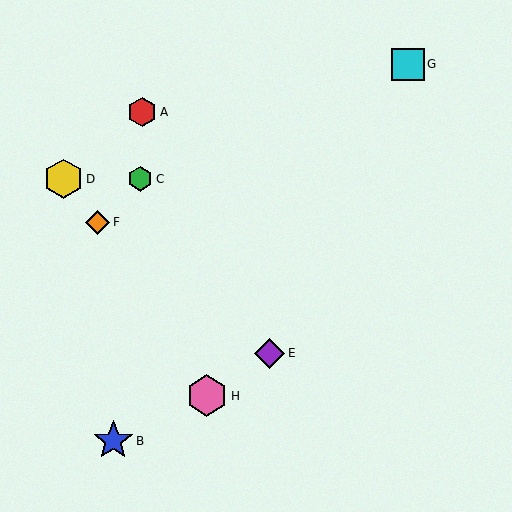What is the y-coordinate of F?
Object F is at y≈222.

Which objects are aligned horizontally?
Objects C, D are aligned horizontally.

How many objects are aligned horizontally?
2 objects (C, D) are aligned horizontally.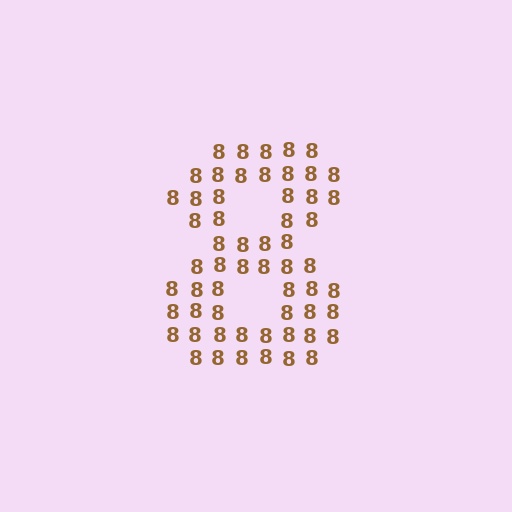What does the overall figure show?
The overall figure shows the digit 8.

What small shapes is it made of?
It is made of small digit 8's.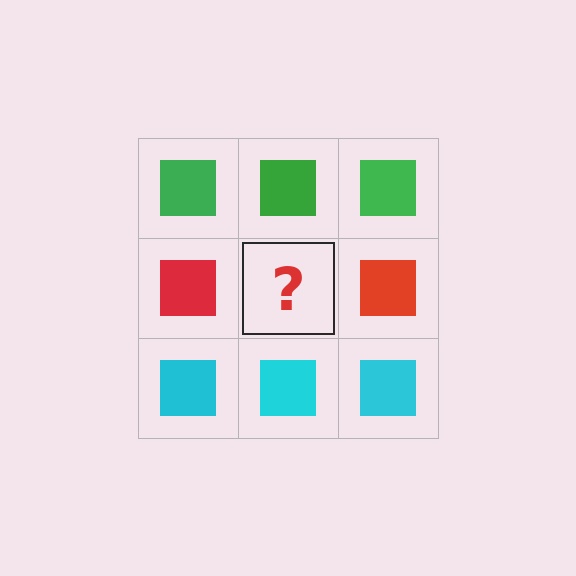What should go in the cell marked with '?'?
The missing cell should contain a red square.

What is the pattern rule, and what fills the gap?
The rule is that each row has a consistent color. The gap should be filled with a red square.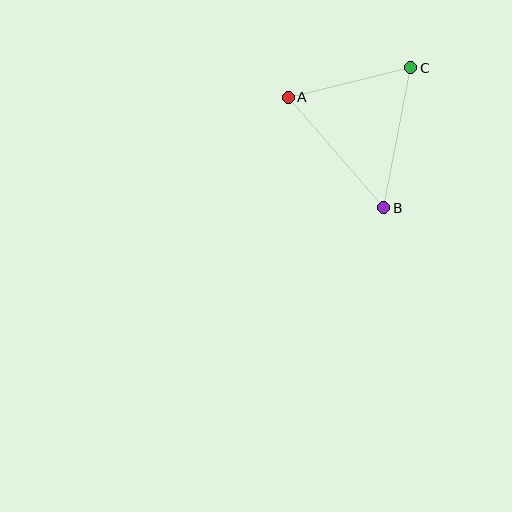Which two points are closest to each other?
Points A and C are closest to each other.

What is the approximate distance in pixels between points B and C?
The distance between B and C is approximately 143 pixels.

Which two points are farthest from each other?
Points A and B are farthest from each other.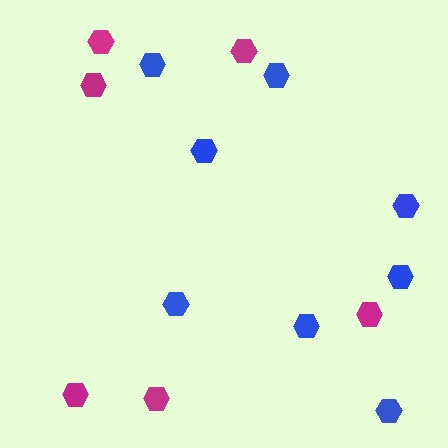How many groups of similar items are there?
There are 2 groups: one group of blue hexagons (8) and one group of magenta hexagons (6).